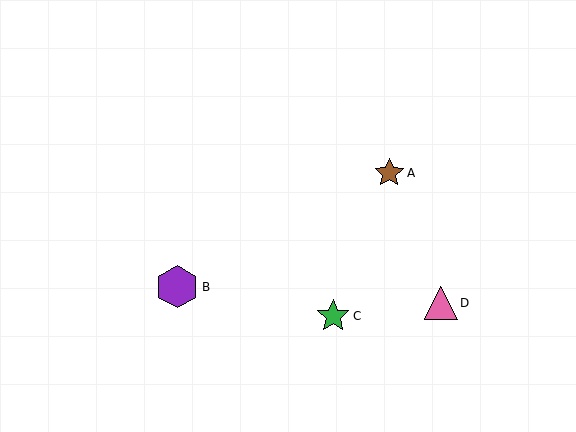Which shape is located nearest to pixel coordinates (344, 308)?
The green star (labeled C) at (333, 316) is nearest to that location.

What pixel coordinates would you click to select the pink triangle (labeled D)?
Click at (441, 303) to select the pink triangle D.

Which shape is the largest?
The purple hexagon (labeled B) is the largest.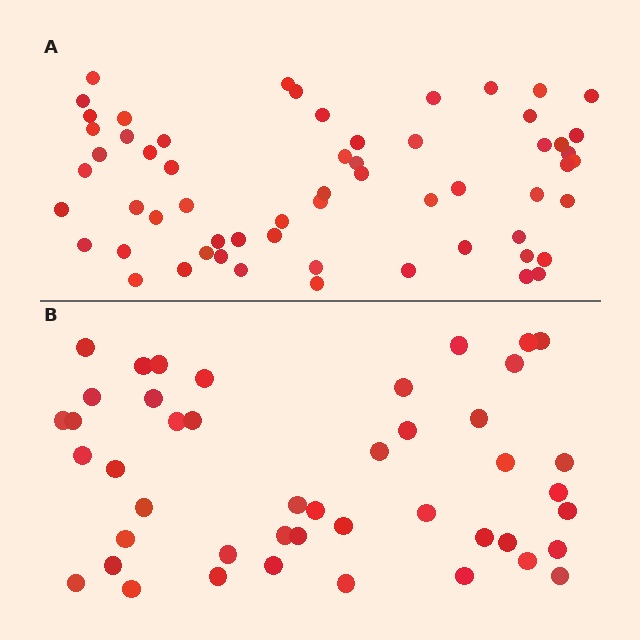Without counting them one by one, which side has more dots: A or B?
Region A (the top region) has more dots.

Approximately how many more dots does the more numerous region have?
Region A has approximately 15 more dots than region B.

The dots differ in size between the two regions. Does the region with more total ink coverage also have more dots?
No. Region B has more total ink coverage because its dots are larger, but region A actually contains more individual dots. Total area can be misleading — the number of items is what matters here.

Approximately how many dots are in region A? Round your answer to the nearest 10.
About 60 dots.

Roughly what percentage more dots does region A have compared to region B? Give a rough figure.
About 35% more.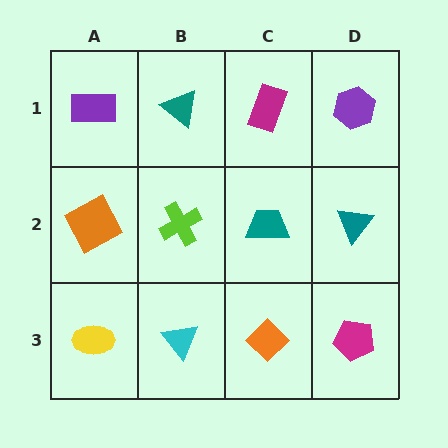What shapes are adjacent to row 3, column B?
A lime cross (row 2, column B), a yellow ellipse (row 3, column A), an orange diamond (row 3, column C).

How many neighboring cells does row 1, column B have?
3.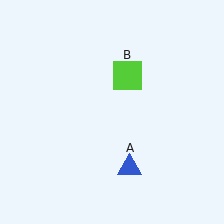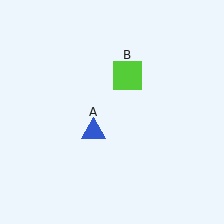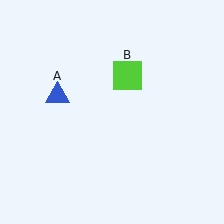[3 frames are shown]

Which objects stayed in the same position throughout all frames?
Lime square (object B) remained stationary.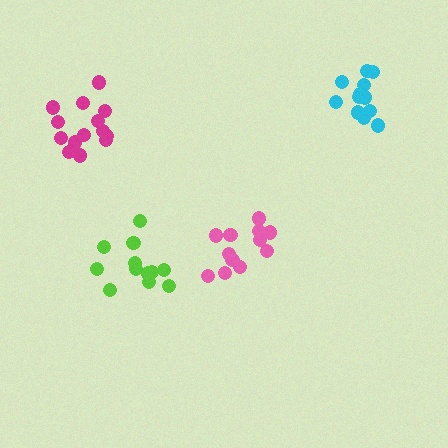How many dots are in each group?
Group 1: 14 dots, Group 2: 12 dots, Group 3: 13 dots, Group 4: 12 dots (51 total).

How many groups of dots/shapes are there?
There are 4 groups.